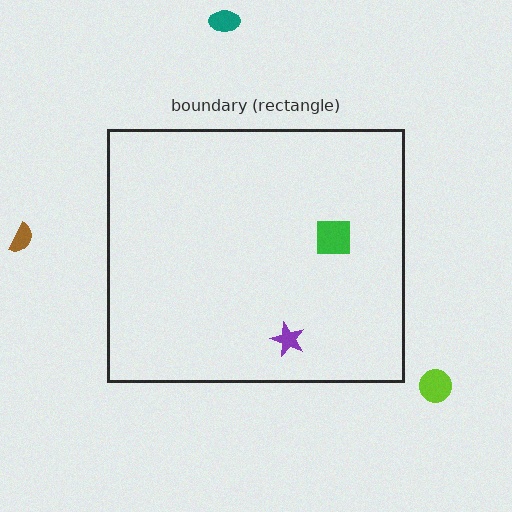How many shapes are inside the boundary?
2 inside, 3 outside.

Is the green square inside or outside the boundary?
Inside.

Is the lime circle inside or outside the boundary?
Outside.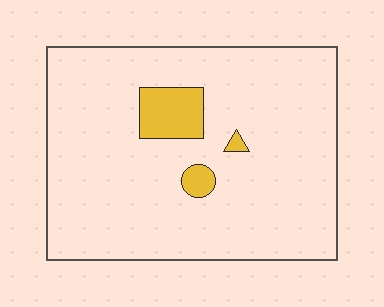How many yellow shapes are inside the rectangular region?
3.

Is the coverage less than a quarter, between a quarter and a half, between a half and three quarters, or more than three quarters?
Less than a quarter.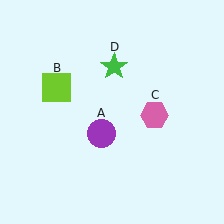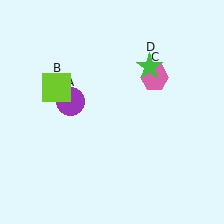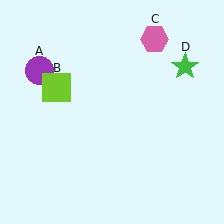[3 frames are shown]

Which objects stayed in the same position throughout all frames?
Lime square (object B) remained stationary.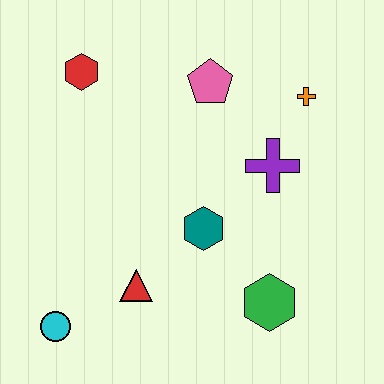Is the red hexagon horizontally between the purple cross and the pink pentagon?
No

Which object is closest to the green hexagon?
The teal hexagon is closest to the green hexagon.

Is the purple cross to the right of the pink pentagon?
Yes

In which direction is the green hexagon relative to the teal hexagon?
The green hexagon is below the teal hexagon.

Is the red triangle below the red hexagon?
Yes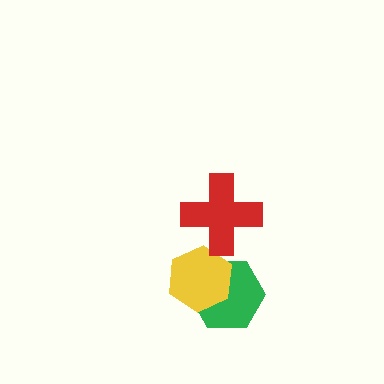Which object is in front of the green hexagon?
The yellow hexagon is in front of the green hexagon.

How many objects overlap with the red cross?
0 objects overlap with the red cross.